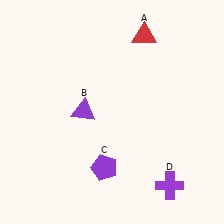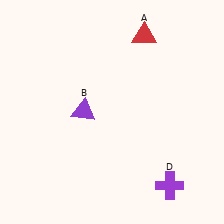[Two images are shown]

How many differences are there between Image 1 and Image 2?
There is 1 difference between the two images.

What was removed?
The purple pentagon (C) was removed in Image 2.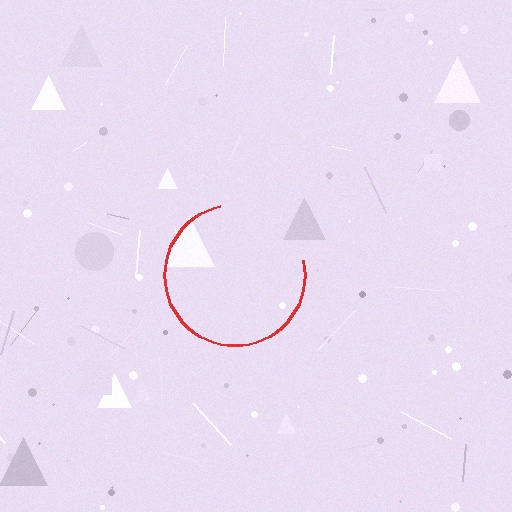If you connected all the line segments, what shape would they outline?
They would outline a circle.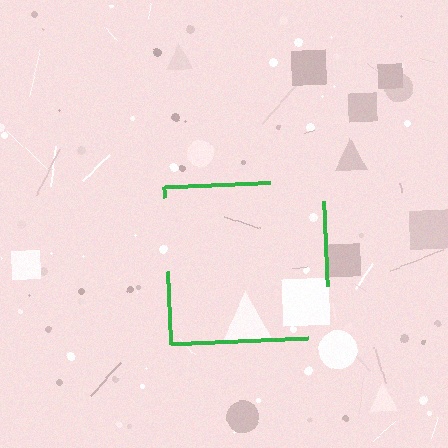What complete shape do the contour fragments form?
The contour fragments form a square.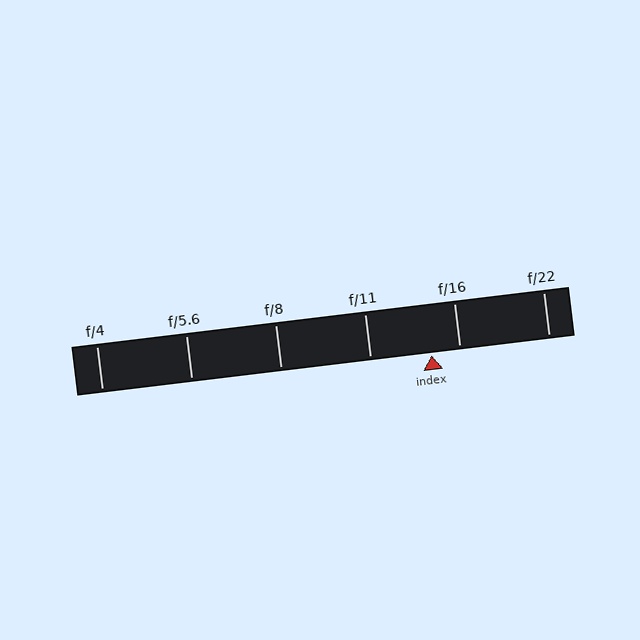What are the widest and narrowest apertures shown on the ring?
The widest aperture shown is f/4 and the narrowest is f/22.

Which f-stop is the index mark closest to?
The index mark is closest to f/16.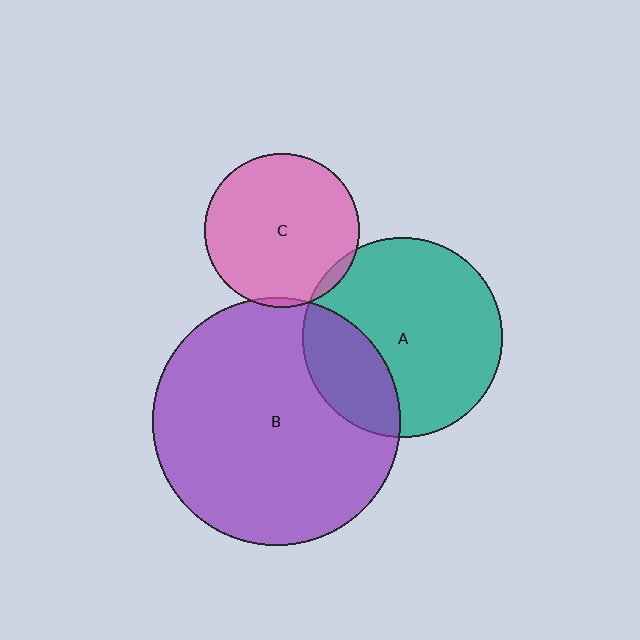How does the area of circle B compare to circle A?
Approximately 1.5 times.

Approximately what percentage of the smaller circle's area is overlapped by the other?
Approximately 25%.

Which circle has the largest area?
Circle B (purple).